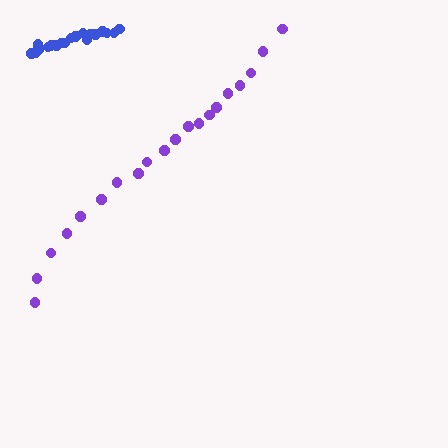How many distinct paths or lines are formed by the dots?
There are 2 distinct paths.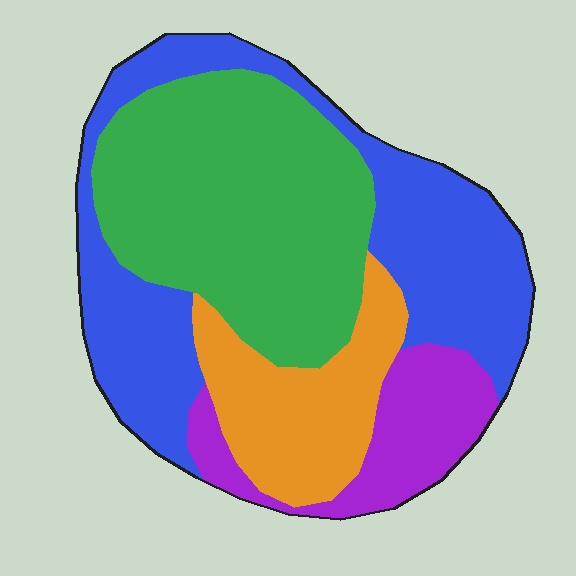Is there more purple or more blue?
Blue.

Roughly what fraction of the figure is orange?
Orange covers around 15% of the figure.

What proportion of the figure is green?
Green covers roughly 35% of the figure.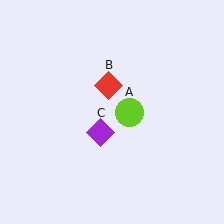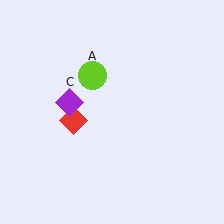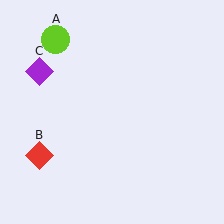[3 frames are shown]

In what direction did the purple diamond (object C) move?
The purple diamond (object C) moved up and to the left.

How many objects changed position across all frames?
3 objects changed position: lime circle (object A), red diamond (object B), purple diamond (object C).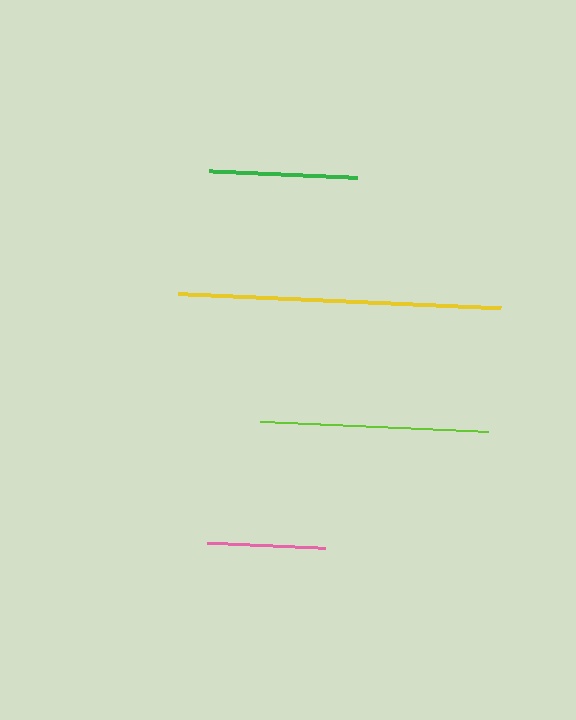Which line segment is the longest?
The yellow line is the longest at approximately 323 pixels.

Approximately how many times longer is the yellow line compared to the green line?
The yellow line is approximately 2.2 times the length of the green line.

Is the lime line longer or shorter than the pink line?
The lime line is longer than the pink line.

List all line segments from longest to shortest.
From longest to shortest: yellow, lime, green, pink.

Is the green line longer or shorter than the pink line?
The green line is longer than the pink line.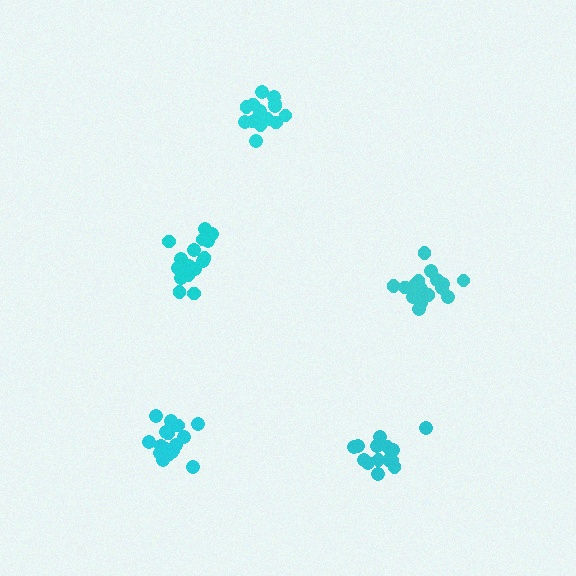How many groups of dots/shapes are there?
There are 5 groups.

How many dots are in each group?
Group 1: 15 dots, Group 2: 17 dots, Group 3: 16 dots, Group 4: 20 dots, Group 5: 15 dots (83 total).